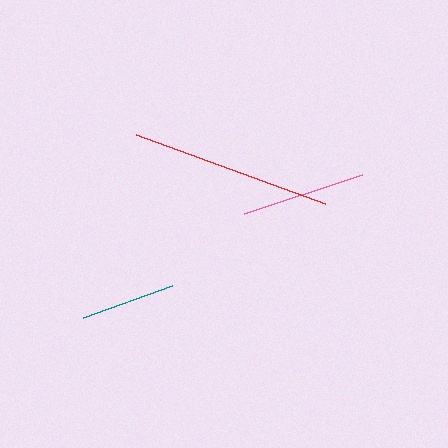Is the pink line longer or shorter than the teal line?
The pink line is longer than the teal line.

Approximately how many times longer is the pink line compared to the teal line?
The pink line is approximately 1.3 times the length of the teal line.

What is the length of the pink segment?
The pink segment is approximately 124 pixels long.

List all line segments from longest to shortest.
From longest to shortest: red, pink, teal.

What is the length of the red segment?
The red segment is approximately 202 pixels long.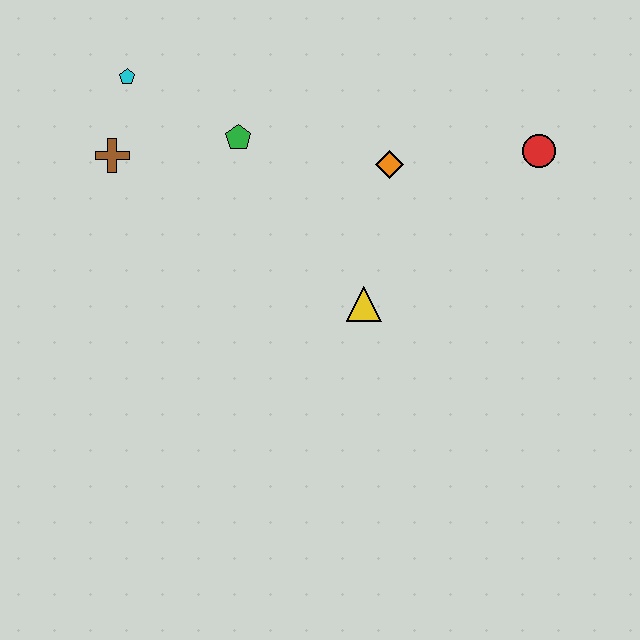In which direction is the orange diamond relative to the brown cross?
The orange diamond is to the right of the brown cross.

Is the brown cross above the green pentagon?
No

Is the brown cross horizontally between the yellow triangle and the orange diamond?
No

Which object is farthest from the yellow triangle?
The cyan pentagon is farthest from the yellow triangle.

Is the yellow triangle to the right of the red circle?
No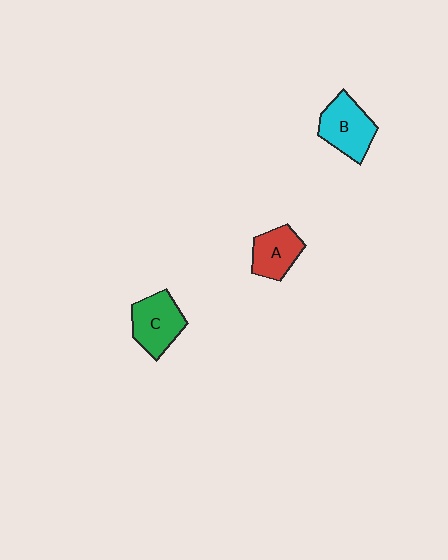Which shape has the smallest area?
Shape A (red).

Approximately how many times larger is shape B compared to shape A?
Approximately 1.3 times.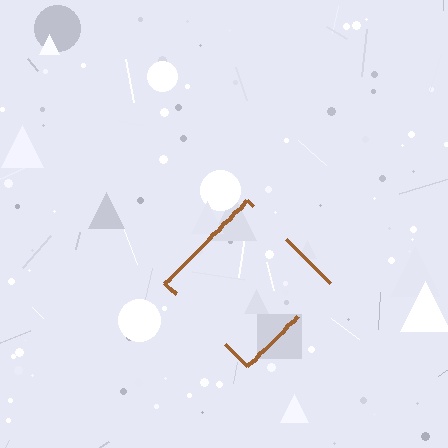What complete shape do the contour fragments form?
The contour fragments form a diamond.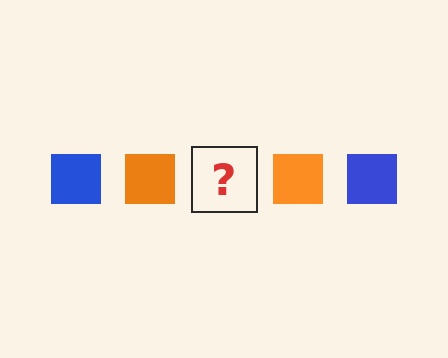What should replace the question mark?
The question mark should be replaced with a blue square.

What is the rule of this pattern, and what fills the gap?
The rule is that the pattern cycles through blue, orange squares. The gap should be filled with a blue square.